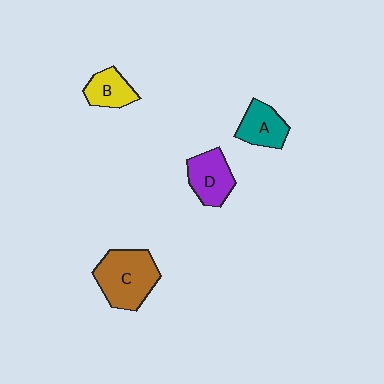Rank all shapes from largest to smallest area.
From largest to smallest: C (brown), D (purple), A (teal), B (yellow).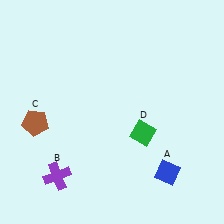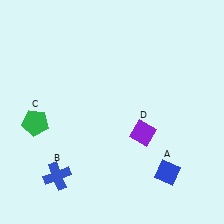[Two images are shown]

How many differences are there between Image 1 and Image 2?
There are 3 differences between the two images.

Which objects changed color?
B changed from purple to blue. C changed from brown to green. D changed from green to purple.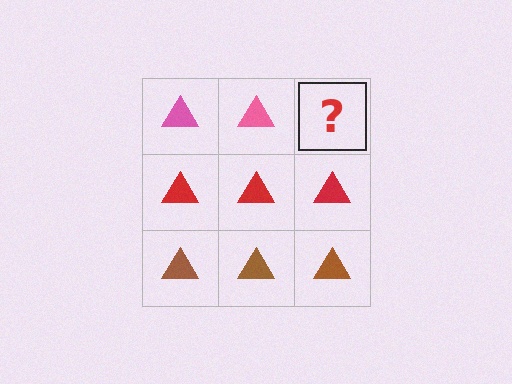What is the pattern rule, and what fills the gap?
The rule is that each row has a consistent color. The gap should be filled with a pink triangle.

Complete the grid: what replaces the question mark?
The question mark should be replaced with a pink triangle.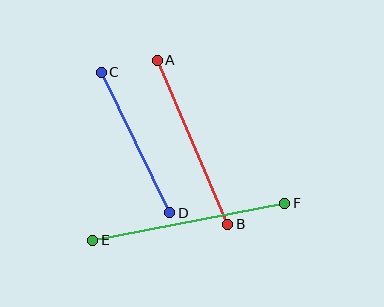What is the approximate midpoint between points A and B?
The midpoint is at approximately (192, 142) pixels.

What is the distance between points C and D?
The distance is approximately 156 pixels.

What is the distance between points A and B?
The distance is approximately 179 pixels.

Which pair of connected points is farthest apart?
Points E and F are farthest apart.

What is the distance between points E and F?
The distance is approximately 196 pixels.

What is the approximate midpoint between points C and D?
The midpoint is at approximately (136, 143) pixels.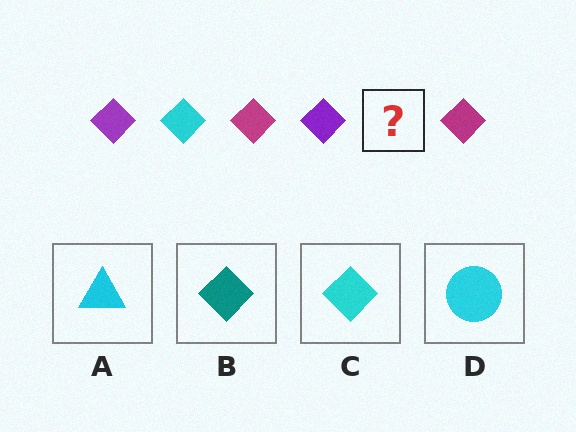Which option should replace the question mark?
Option C.